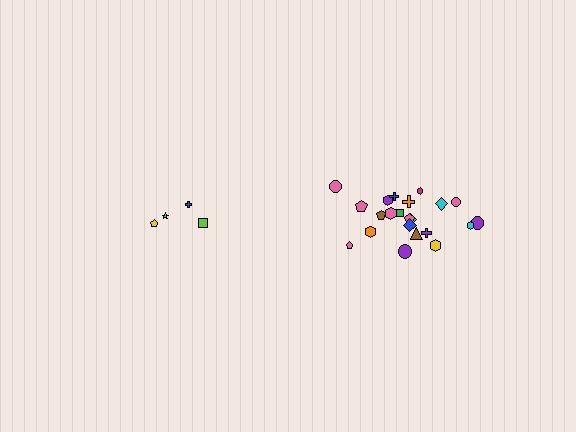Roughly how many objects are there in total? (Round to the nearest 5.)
Roughly 25 objects in total.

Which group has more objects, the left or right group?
The right group.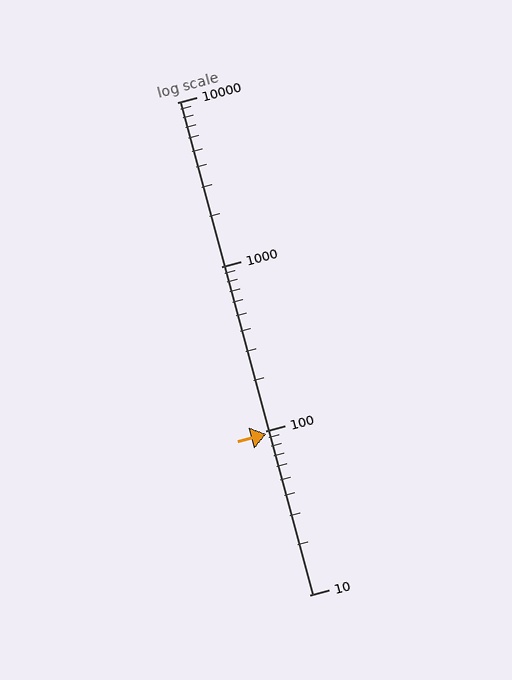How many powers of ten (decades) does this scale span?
The scale spans 3 decades, from 10 to 10000.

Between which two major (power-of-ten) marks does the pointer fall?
The pointer is between 10 and 100.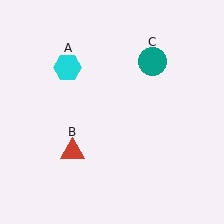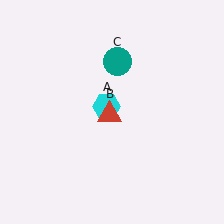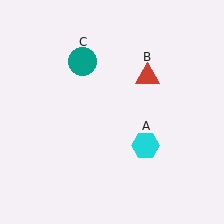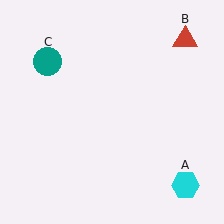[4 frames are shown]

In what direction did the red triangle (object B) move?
The red triangle (object B) moved up and to the right.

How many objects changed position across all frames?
3 objects changed position: cyan hexagon (object A), red triangle (object B), teal circle (object C).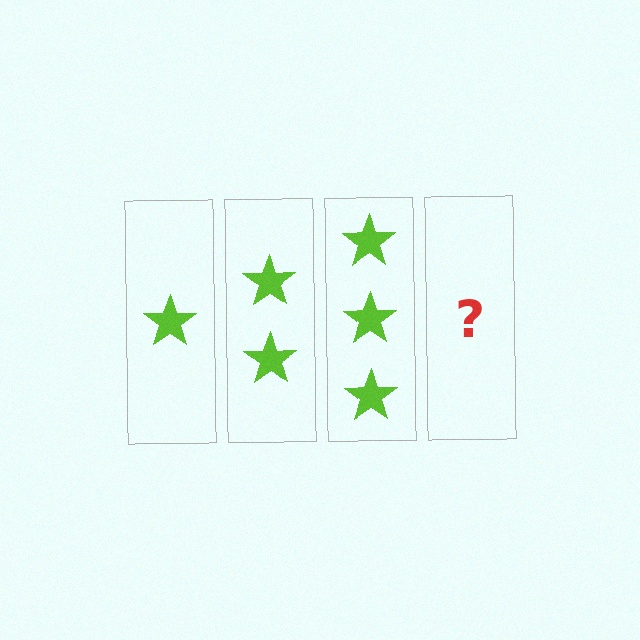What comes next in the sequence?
The next element should be 4 stars.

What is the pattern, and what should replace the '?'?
The pattern is that each step adds one more star. The '?' should be 4 stars.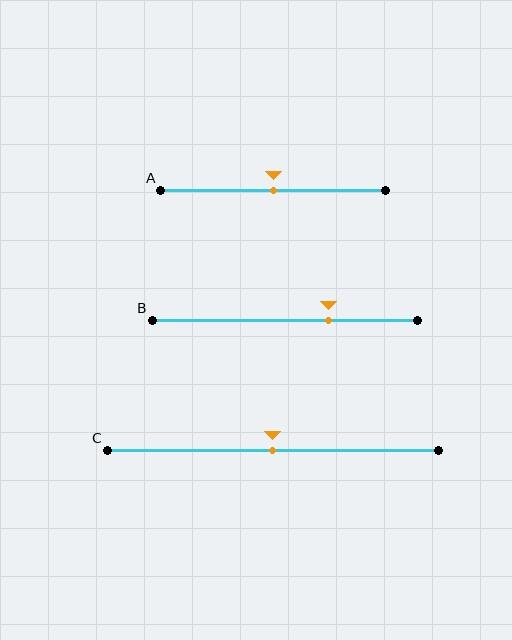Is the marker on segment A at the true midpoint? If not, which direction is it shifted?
Yes, the marker on segment A is at the true midpoint.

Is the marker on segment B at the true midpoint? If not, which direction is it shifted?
No, the marker on segment B is shifted to the right by about 16% of the segment length.